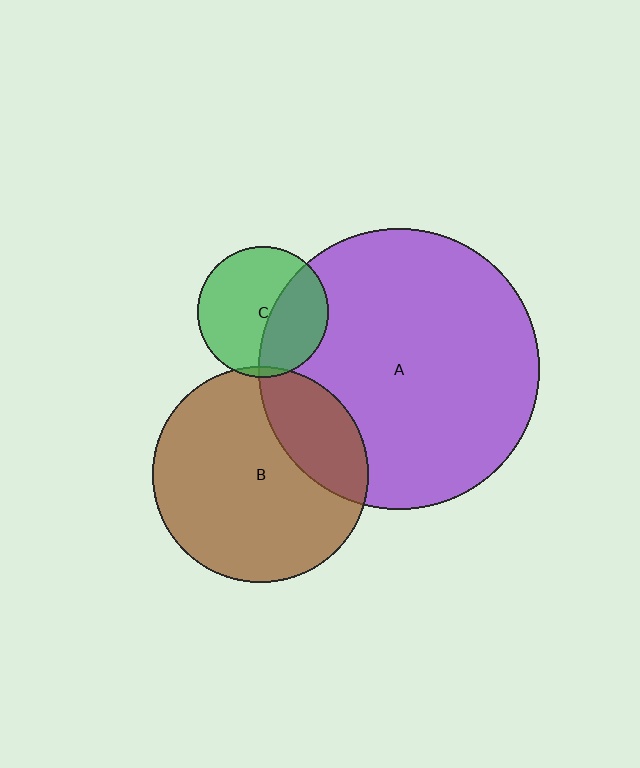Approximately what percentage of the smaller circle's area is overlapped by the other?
Approximately 40%.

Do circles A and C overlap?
Yes.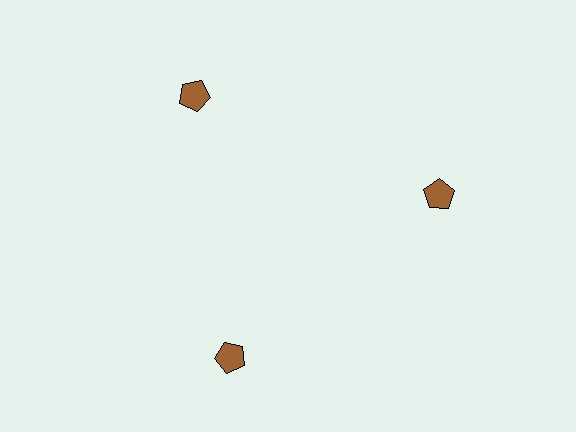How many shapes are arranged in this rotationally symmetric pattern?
There are 3 shapes, arranged in 3 groups of 1.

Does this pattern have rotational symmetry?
Yes, this pattern has 3-fold rotational symmetry. It looks the same after rotating 120 degrees around the center.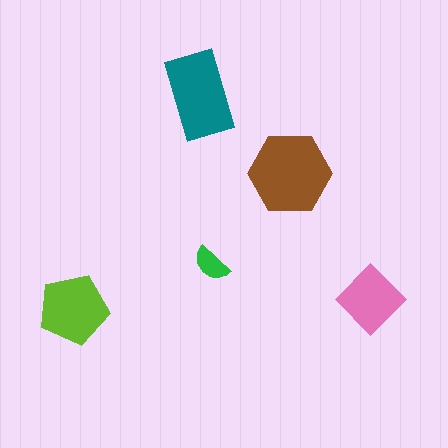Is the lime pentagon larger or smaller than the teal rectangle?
Smaller.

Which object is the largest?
The brown hexagon.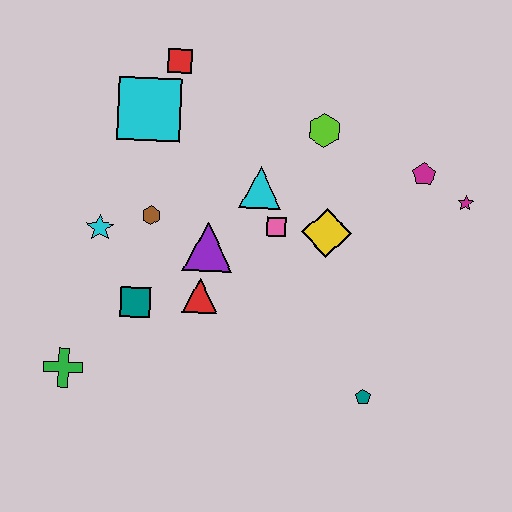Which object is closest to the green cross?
The teal square is closest to the green cross.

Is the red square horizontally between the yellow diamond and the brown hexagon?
Yes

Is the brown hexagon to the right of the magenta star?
No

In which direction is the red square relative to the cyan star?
The red square is above the cyan star.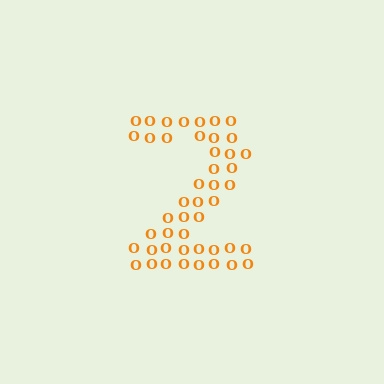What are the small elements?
The small elements are letter O's.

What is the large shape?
The large shape is the digit 2.